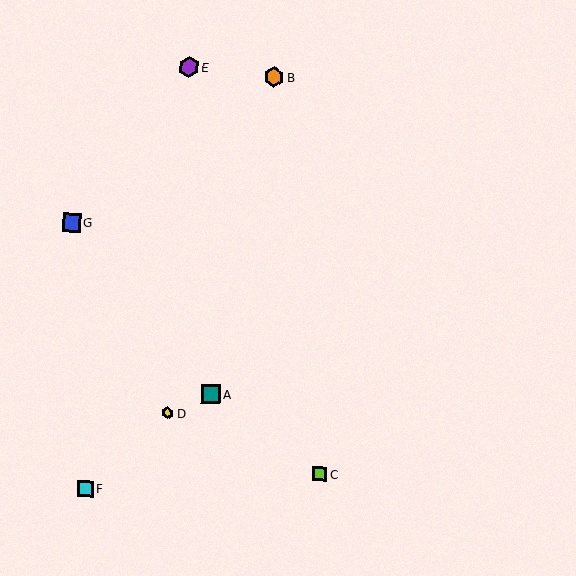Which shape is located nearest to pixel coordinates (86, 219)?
The blue square (labeled G) at (72, 223) is nearest to that location.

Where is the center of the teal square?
The center of the teal square is at (211, 394).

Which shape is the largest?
The orange hexagon (labeled B) is the largest.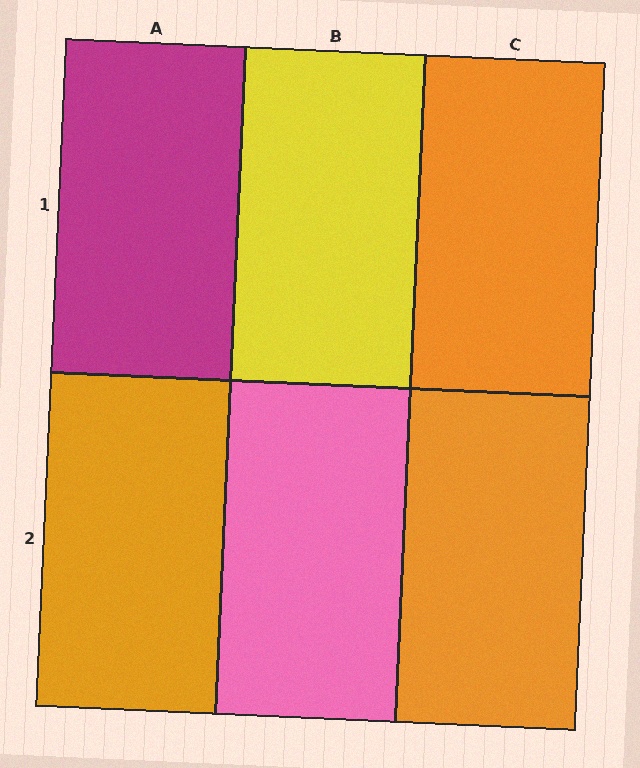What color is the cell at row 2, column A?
Orange.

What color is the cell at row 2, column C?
Orange.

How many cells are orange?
3 cells are orange.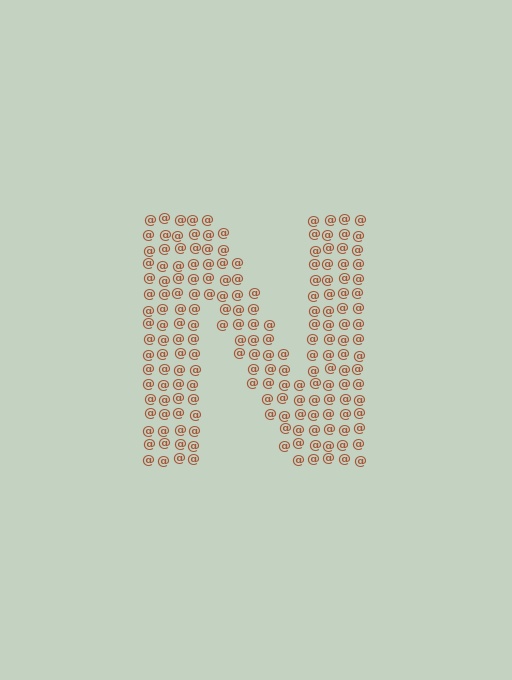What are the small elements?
The small elements are at signs.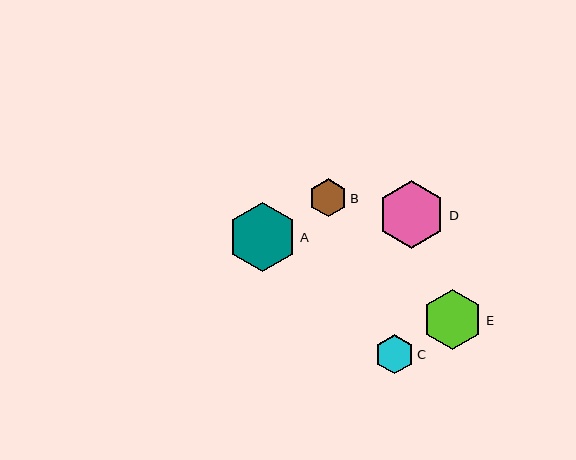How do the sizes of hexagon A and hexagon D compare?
Hexagon A and hexagon D are approximately the same size.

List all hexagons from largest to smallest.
From largest to smallest: A, D, E, C, B.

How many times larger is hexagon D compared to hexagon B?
Hexagon D is approximately 1.8 times the size of hexagon B.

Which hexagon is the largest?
Hexagon A is the largest with a size of approximately 70 pixels.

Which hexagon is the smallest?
Hexagon B is the smallest with a size of approximately 38 pixels.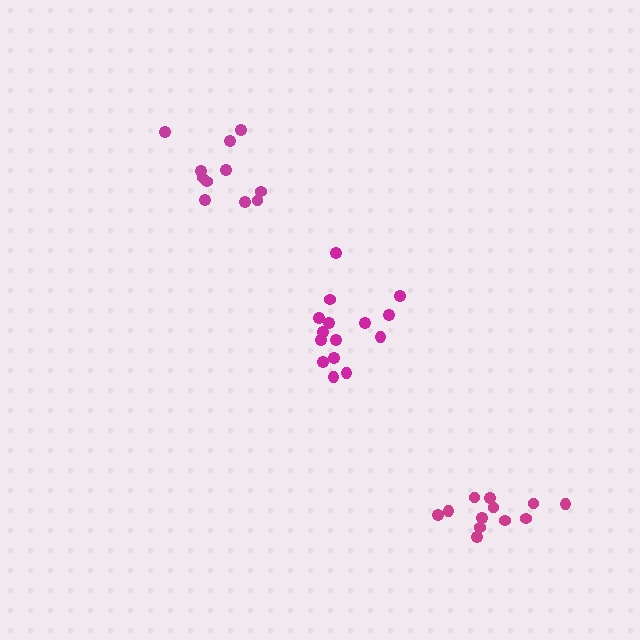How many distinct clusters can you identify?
There are 3 distinct clusters.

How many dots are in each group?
Group 1: 15 dots, Group 2: 11 dots, Group 3: 12 dots (38 total).